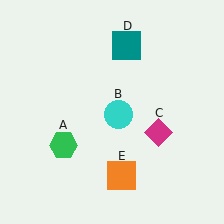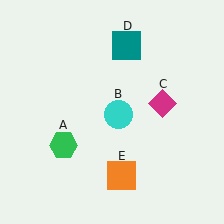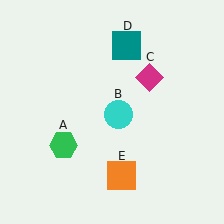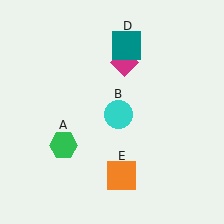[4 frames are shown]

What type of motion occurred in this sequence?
The magenta diamond (object C) rotated counterclockwise around the center of the scene.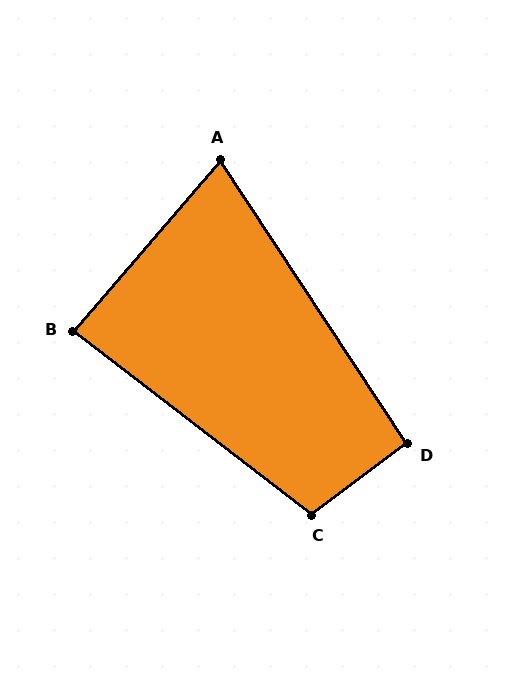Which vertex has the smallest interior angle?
A, at approximately 74 degrees.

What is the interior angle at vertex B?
Approximately 87 degrees (approximately right).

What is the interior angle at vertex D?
Approximately 93 degrees (approximately right).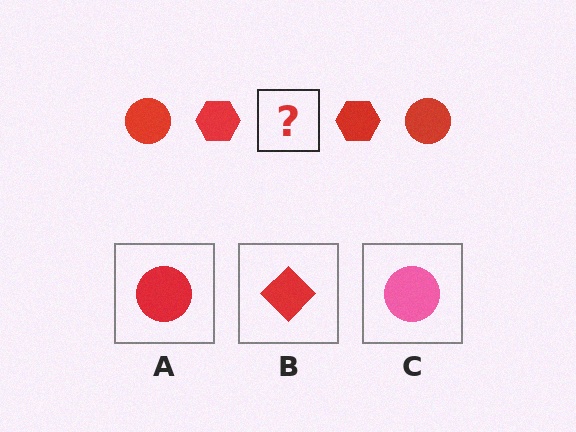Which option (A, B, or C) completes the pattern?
A.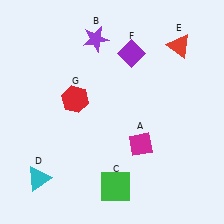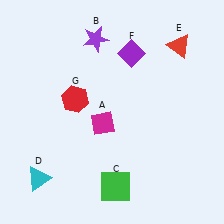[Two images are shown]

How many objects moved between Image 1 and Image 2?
1 object moved between the two images.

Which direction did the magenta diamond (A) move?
The magenta diamond (A) moved left.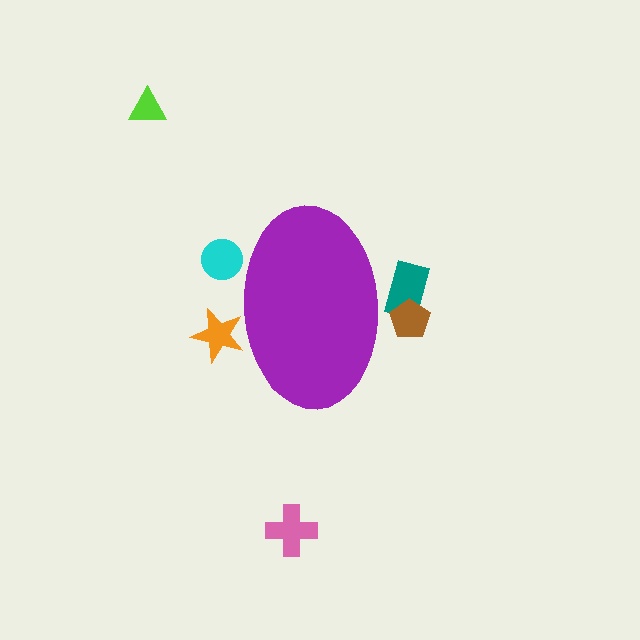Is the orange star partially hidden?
Yes, the orange star is partially hidden behind the purple ellipse.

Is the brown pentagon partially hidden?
Yes, the brown pentagon is partially hidden behind the purple ellipse.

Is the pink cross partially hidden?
No, the pink cross is fully visible.